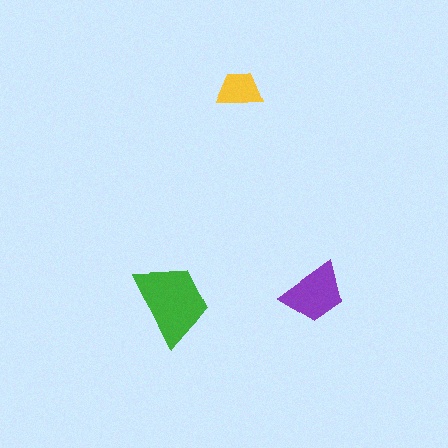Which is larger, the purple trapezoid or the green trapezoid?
The green one.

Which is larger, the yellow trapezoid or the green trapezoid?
The green one.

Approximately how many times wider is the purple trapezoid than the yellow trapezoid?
About 1.5 times wider.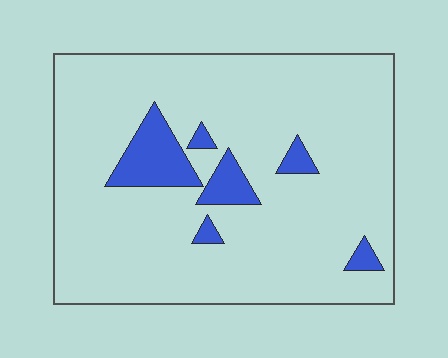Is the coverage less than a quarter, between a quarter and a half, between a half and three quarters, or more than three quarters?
Less than a quarter.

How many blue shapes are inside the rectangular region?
6.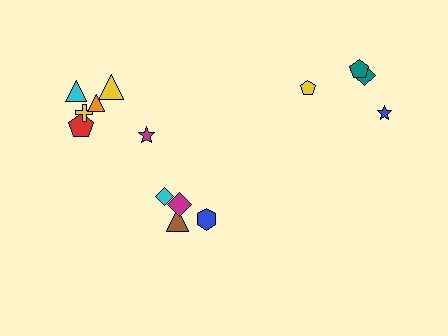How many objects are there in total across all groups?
There are 14 objects.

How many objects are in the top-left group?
There are 6 objects.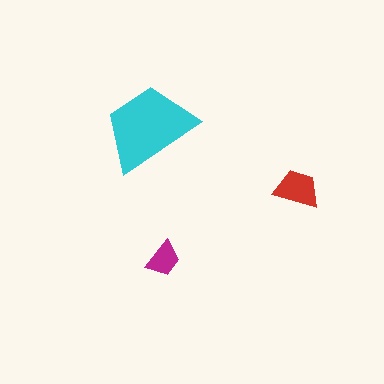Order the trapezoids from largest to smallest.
the cyan one, the red one, the magenta one.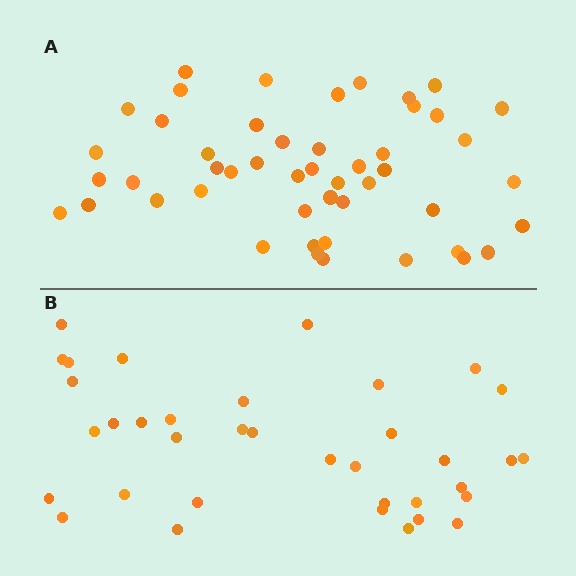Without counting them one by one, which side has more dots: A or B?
Region A (the top region) has more dots.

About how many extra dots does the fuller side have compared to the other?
Region A has approximately 15 more dots than region B.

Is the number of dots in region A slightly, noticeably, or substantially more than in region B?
Region A has noticeably more, but not dramatically so. The ratio is roughly 1.4 to 1.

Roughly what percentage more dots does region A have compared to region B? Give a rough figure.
About 35% more.